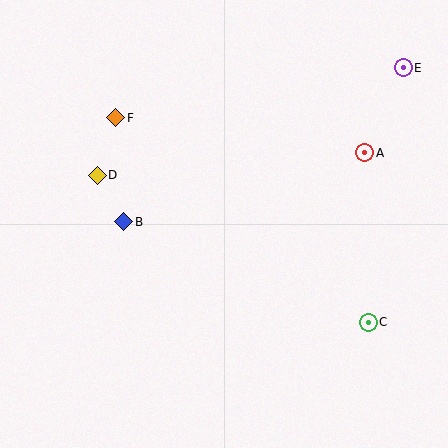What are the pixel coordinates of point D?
Point D is at (97, 175).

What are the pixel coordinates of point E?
Point E is at (403, 68).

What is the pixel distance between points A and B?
The distance between A and B is 251 pixels.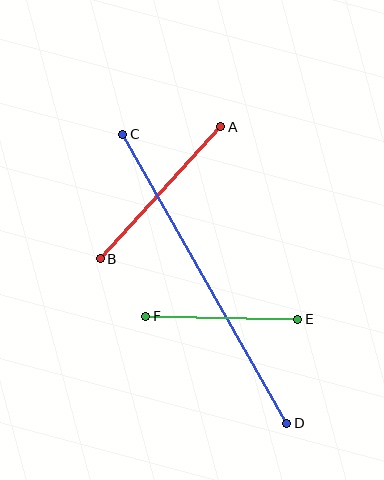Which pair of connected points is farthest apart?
Points C and D are farthest apart.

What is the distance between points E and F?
The distance is approximately 152 pixels.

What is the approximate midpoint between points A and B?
The midpoint is at approximately (161, 193) pixels.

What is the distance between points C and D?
The distance is approximately 332 pixels.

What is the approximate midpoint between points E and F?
The midpoint is at approximately (222, 318) pixels.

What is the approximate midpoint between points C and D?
The midpoint is at approximately (205, 279) pixels.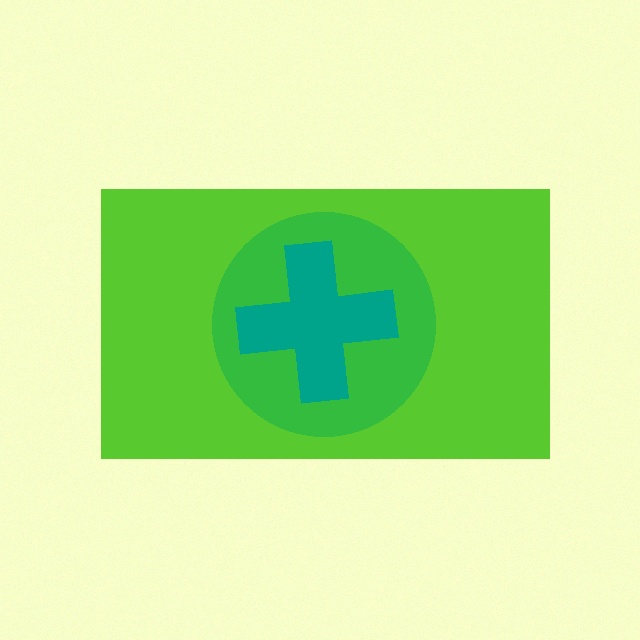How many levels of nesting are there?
3.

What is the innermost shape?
The teal cross.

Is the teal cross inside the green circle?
Yes.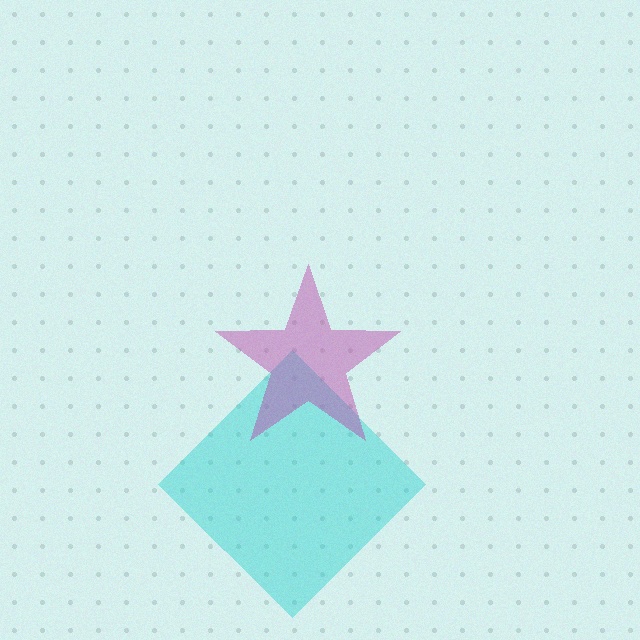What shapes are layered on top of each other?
The layered shapes are: a cyan diamond, a magenta star.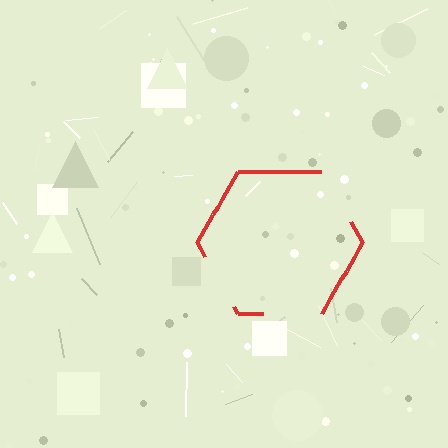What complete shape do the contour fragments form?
The contour fragments form a hexagon.